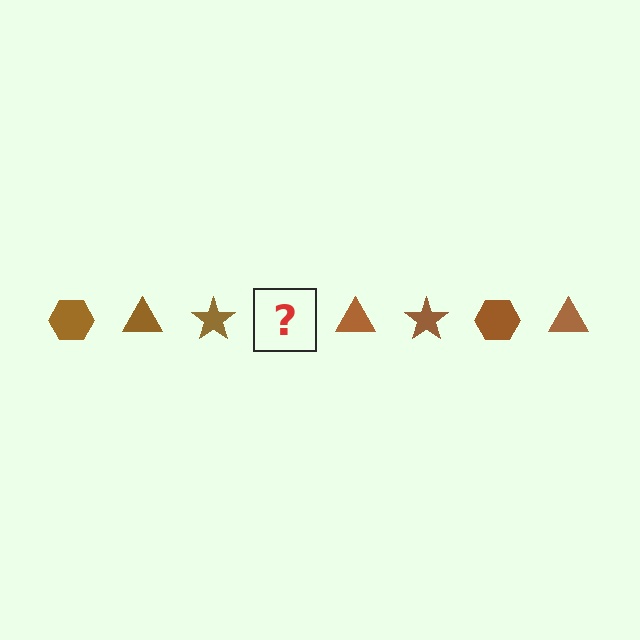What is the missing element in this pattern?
The missing element is a brown hexagon.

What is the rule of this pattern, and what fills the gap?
The rule is that the pattern cycles through hexagon, triangle, star shapes in brown. The gap should be filled with a brown hexagon.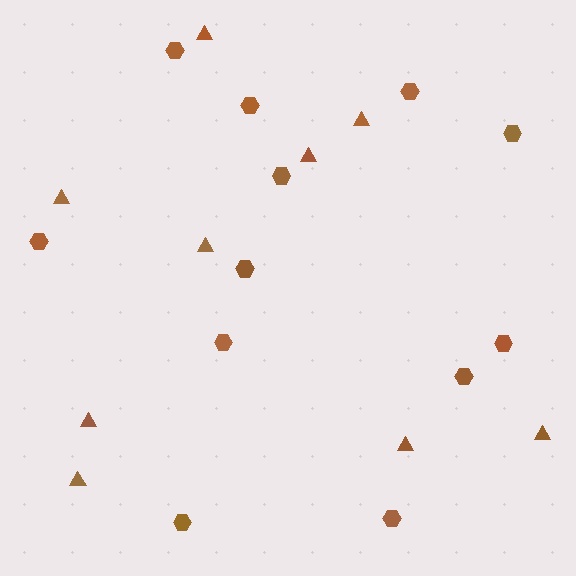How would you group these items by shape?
There are 2 groups: one group of triangles (9) and one group of hexagons (12).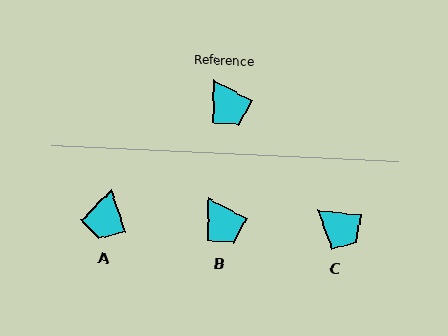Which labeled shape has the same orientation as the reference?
B.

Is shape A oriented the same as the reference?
No, it is off by about 43 degrees.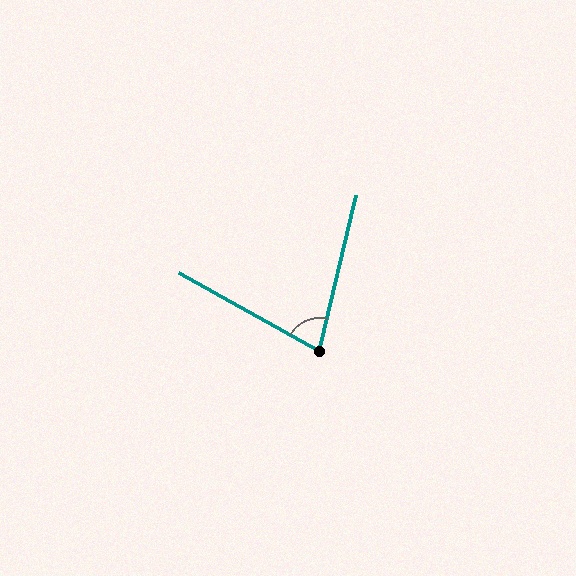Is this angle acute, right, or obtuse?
It is acute.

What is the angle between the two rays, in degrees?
Approximately 74 degrees.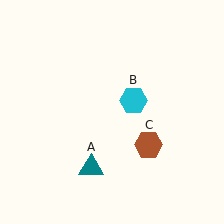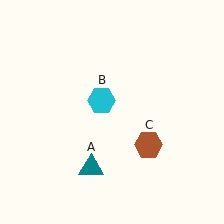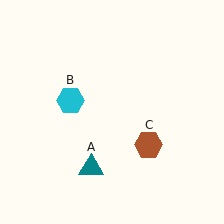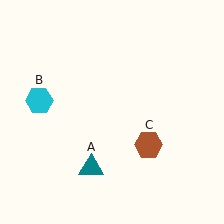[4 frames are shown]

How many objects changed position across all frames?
1 object changed position: cyan hexagon (object B).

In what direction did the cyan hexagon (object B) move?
The cyan hexagon (object B) moved left.